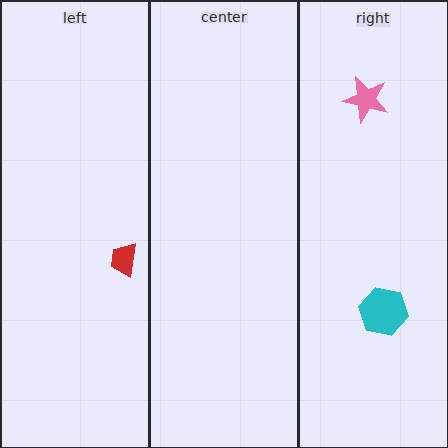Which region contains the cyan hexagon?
The right region.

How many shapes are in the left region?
1.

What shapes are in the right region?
The pink star, the cyan hexagon.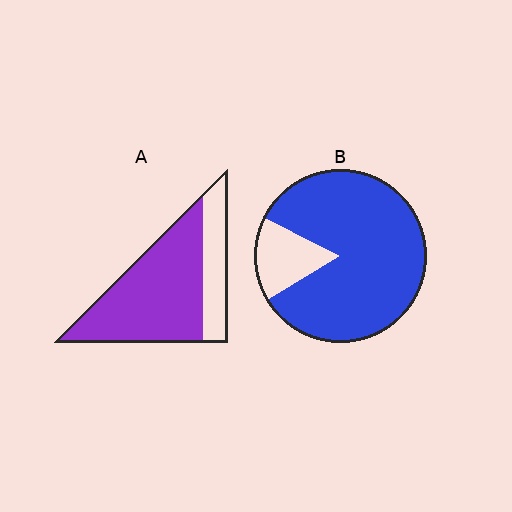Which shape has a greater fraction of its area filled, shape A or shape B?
Shape B.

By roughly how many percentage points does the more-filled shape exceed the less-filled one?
By roughly 10 percentage points (B over A).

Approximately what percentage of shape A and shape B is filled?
A is approximately 75% and B is approximately 85%.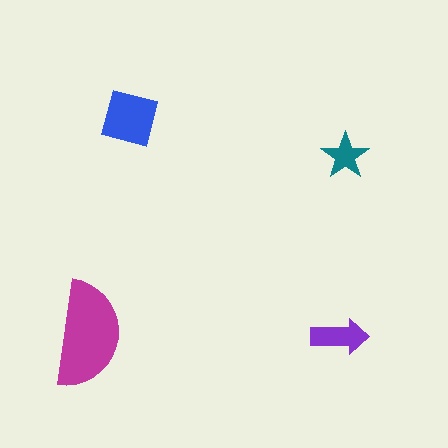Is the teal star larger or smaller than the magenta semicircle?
Smaller.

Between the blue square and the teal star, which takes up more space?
The blue square.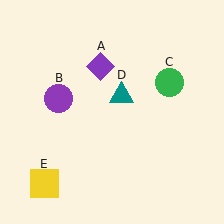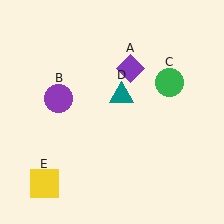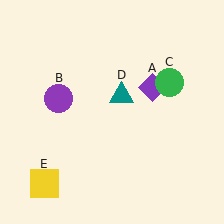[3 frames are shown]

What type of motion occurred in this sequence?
The purple diamond (object A) rotated clockwise around the center of the scene.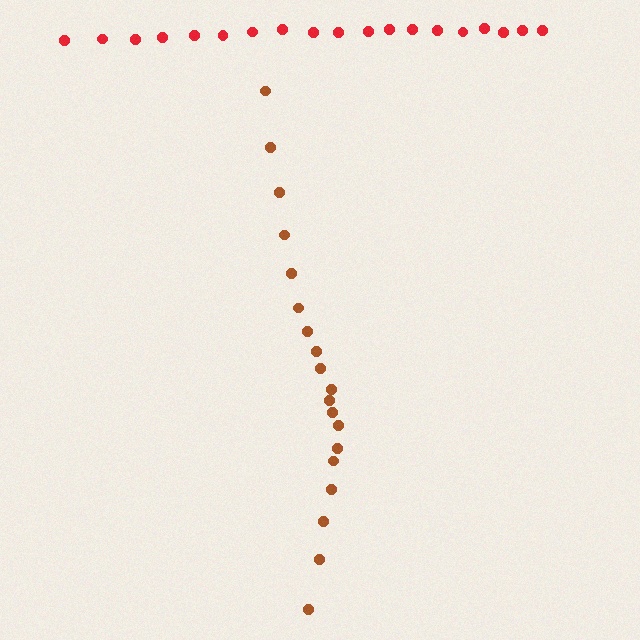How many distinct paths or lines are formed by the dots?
There are 2 distinct paths.